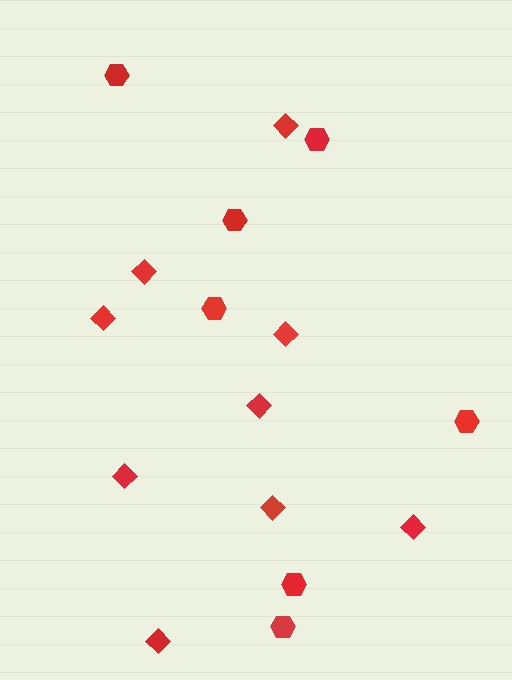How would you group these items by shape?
There are 2 groups: one group of diamonds (9) and one group of hexagons (7).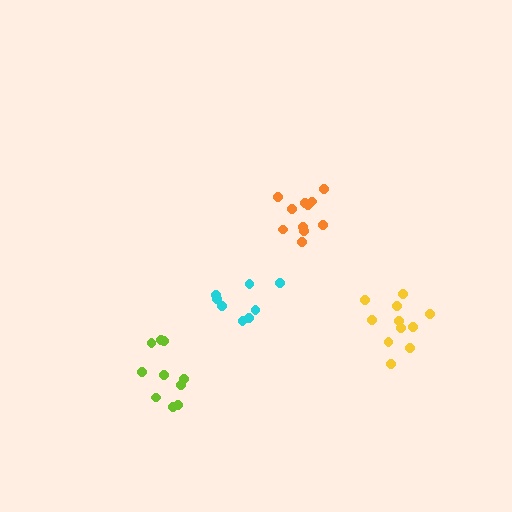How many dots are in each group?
Group 1: 8 dots, Group 2: 11 dots, Group 3: 10 dots, Group 4: 11 dots (40 total).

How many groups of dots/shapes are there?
There are 4 groups.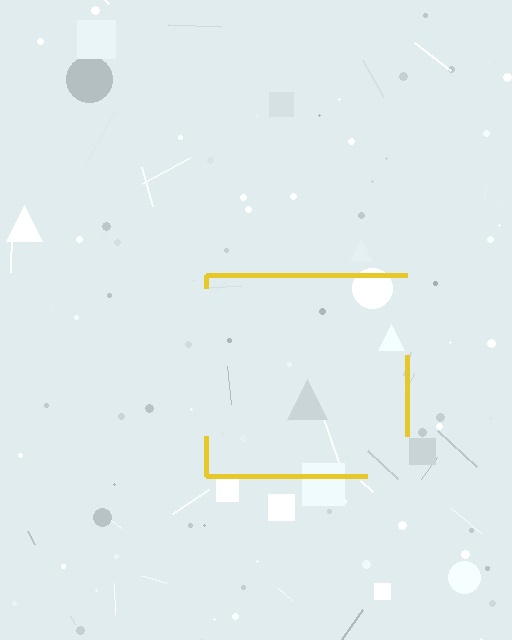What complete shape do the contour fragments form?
The contour fragments form a square.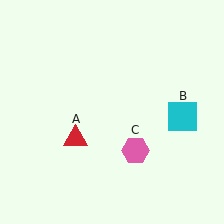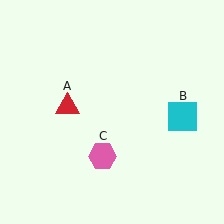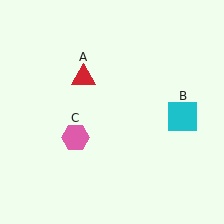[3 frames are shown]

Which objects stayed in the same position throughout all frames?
Cyan square (object B) remained stationary.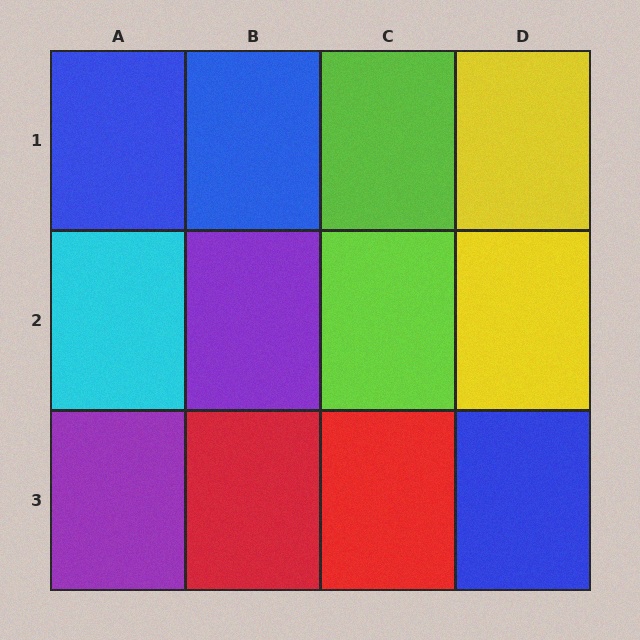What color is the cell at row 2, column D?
Yellow.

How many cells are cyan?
1 cell is cyan.